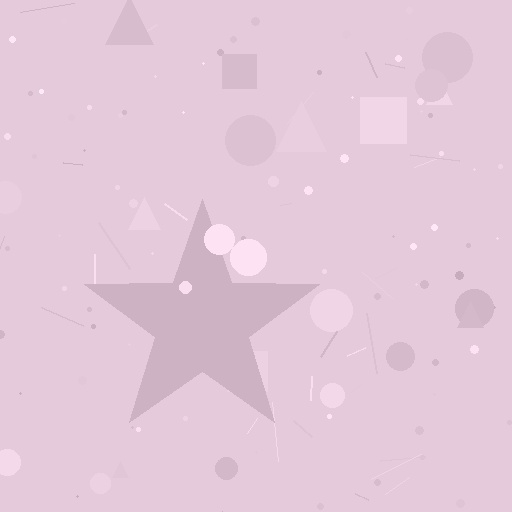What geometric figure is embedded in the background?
A star is embedded in the background.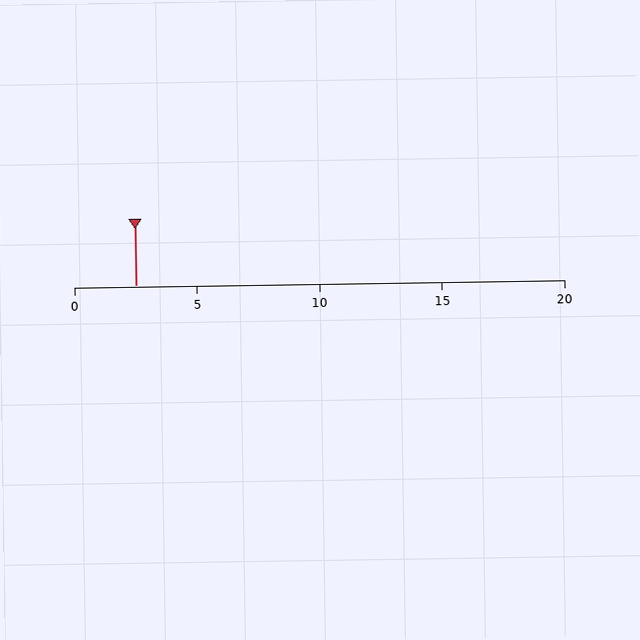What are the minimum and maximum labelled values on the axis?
The axis runs from 0 to 20.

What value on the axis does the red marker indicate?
The marker indicates approximately 2.5.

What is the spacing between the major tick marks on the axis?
The major ticks are spaced 5 apart.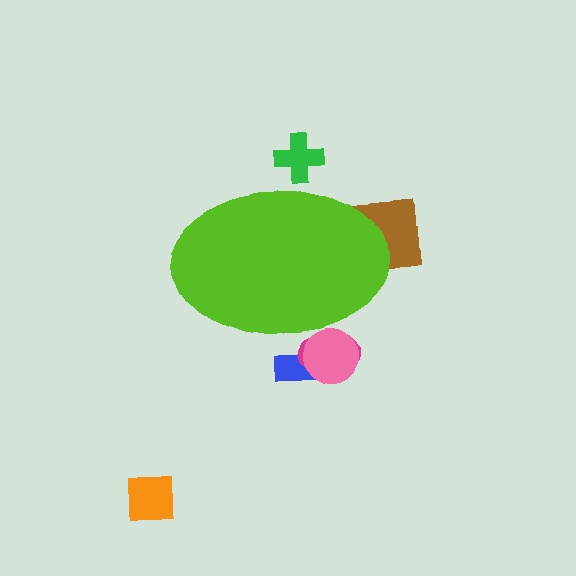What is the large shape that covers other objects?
A lime ellipse.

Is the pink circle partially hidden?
Yes, the pink circle is partially hidden behind the lime ellipse.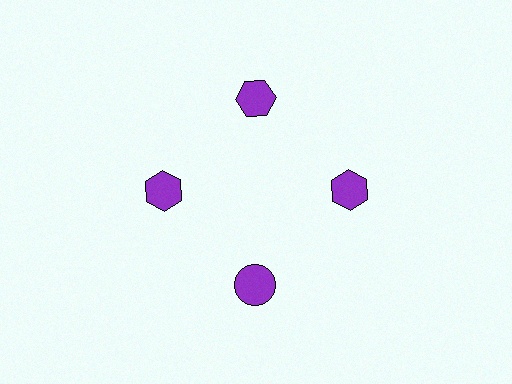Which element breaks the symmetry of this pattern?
The purple circle at roughly the 6 o'clock position breaks the symmetry. All other shapes are purple hexagons.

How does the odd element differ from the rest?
It has a different shape: circle instead of hexagon.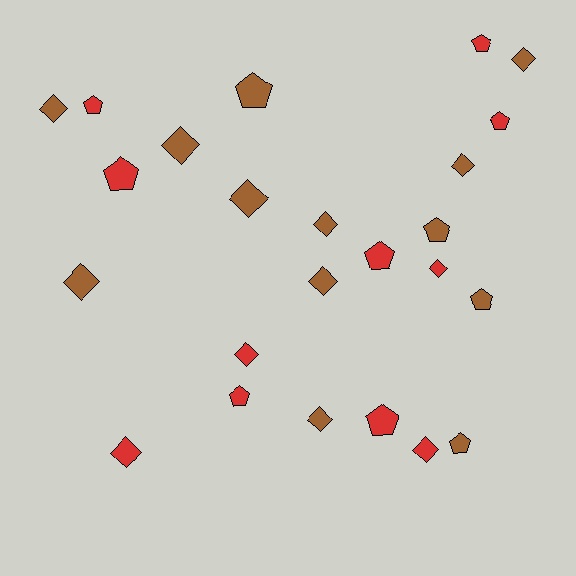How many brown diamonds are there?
There are 9 brown diamonds.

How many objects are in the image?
There are 24 objects.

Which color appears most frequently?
Brown, with 13 objects.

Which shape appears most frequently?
Diamond, with 13 objects.